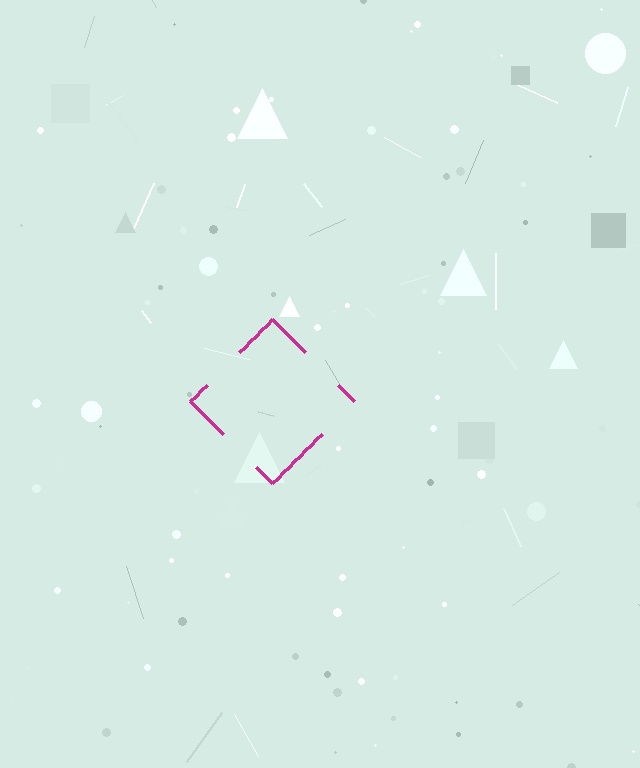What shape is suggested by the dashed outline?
The dashed outline suggests a diamond.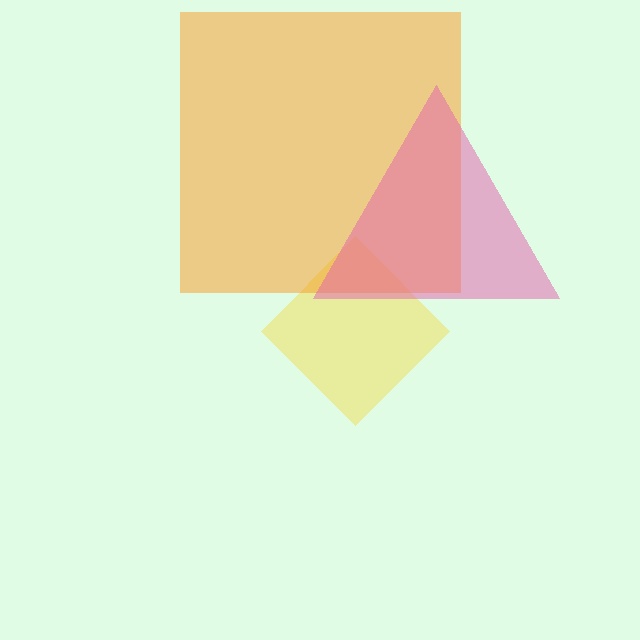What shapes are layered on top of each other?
The layered shapes are: a yellow diamond, an orange square, a pink triangle.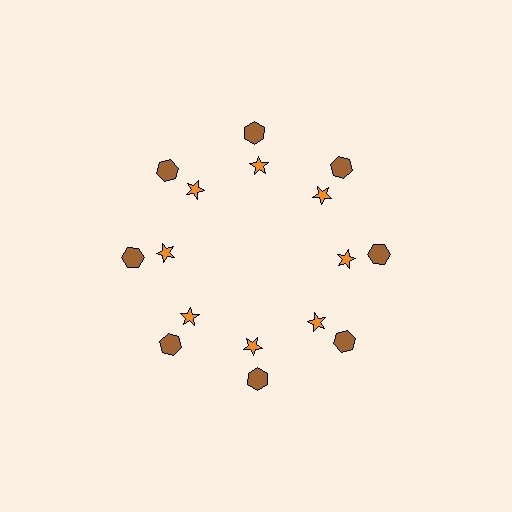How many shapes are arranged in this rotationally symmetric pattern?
There are 16 shapes, arranged in 8 groups of 2.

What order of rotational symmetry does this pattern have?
This pattern has 8-fold rotational symmetry.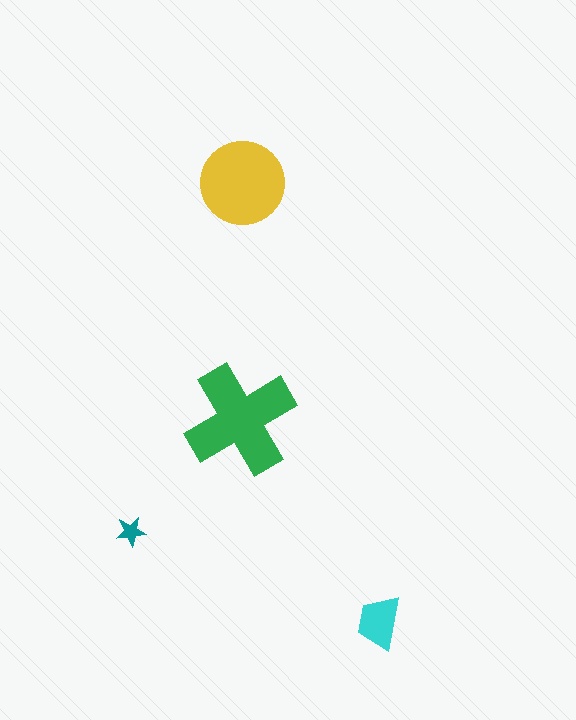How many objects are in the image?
There are 4 objects in the image.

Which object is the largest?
The green cross.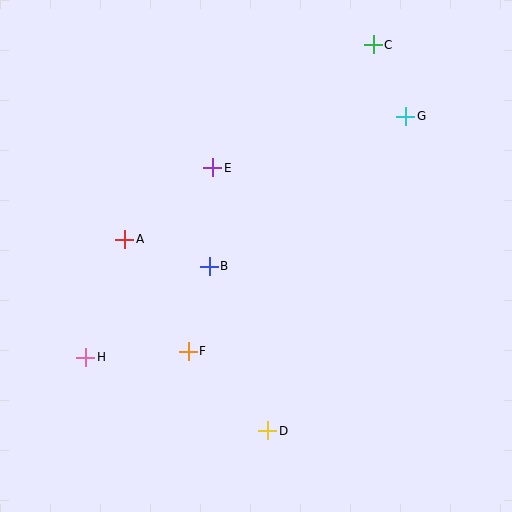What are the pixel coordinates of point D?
Point D is at (268, 431).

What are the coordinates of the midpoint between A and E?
The midpoint between A and E is at (169, 204).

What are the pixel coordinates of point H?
Point H is at (86, 357).